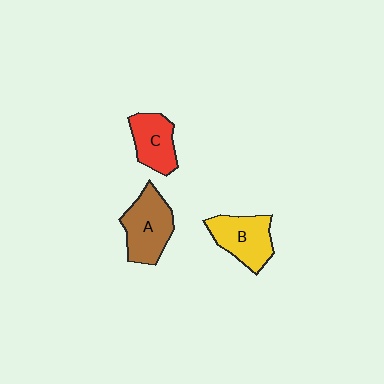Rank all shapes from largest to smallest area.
From largest to smallest: A (brown), B (yellow), C (red).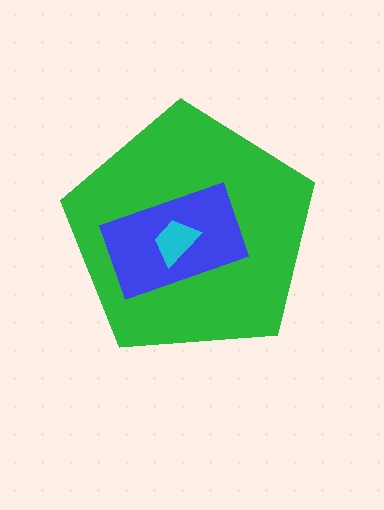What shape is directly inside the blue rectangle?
The cyan trapezoid.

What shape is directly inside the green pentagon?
The blue rectangle.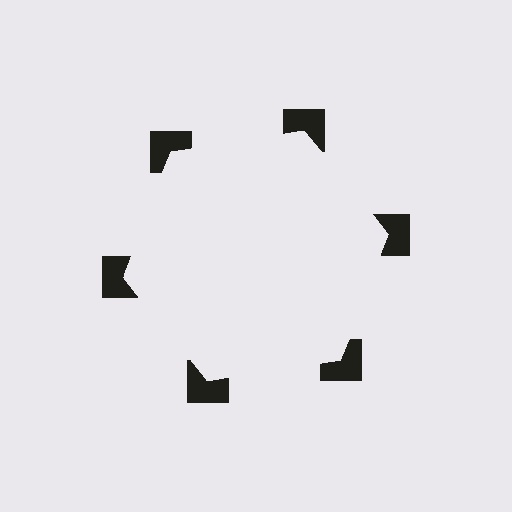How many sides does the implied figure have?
6 sides.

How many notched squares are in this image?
There are 6 — one at each vertex of the illusory hexagon.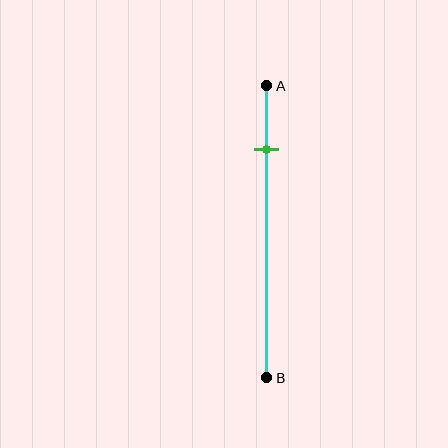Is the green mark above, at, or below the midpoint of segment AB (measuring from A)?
The green mark is above the midpoint of segment AB.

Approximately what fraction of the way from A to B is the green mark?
The green mark is approximately 20% of the way from A to B.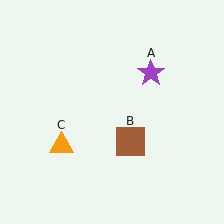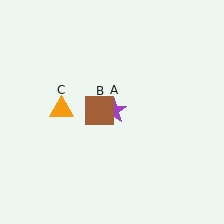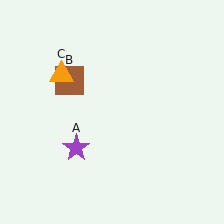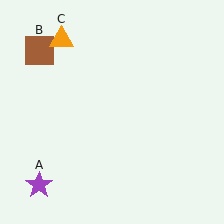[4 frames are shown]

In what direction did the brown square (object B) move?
The brown square (object B) moved up and to the left.